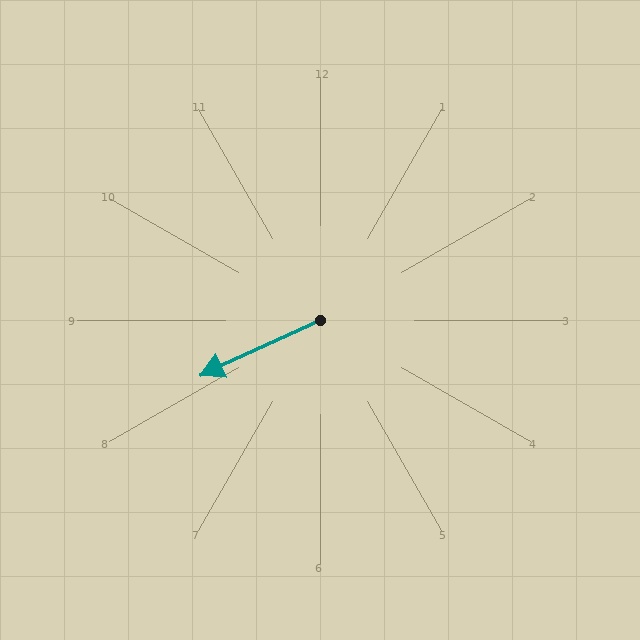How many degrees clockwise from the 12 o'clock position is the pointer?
Approximately 245 degrees.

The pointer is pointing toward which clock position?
Roughly 8 o'clock.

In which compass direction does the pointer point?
Southwest.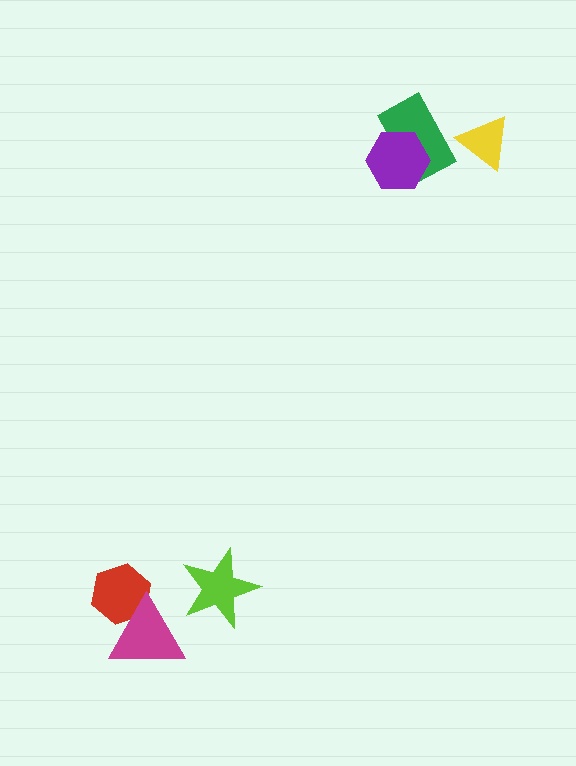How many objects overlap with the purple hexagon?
1 object overlaps with the purple hexagon.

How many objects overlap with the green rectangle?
1 object overlaps with the green rectangle.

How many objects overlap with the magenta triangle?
1 object overlaps with the magenta triangle.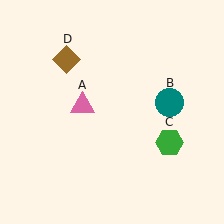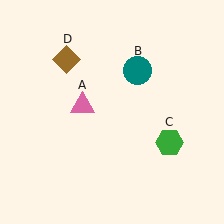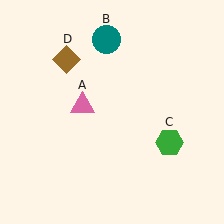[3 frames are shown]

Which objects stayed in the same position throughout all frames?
Pink triangle (object A) and green hexagon (object C) and brown diamond (object D) remained stationary.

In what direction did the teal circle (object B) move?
The teal circle (object B) moved up and to the left.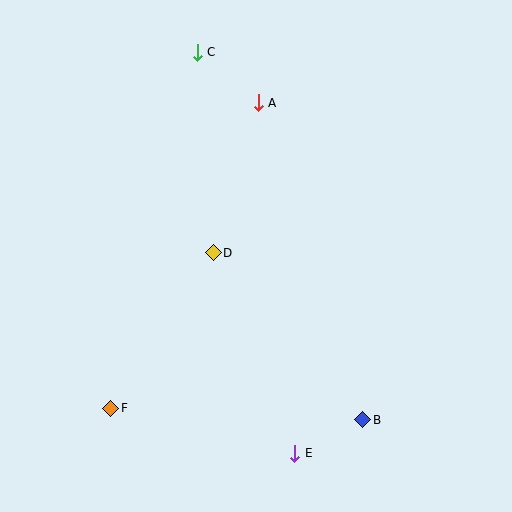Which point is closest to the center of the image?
Point D at (213, 253) is closest to the center.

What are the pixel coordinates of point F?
Point F is at (111, 408).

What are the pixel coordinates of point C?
Point C is at (197, 52).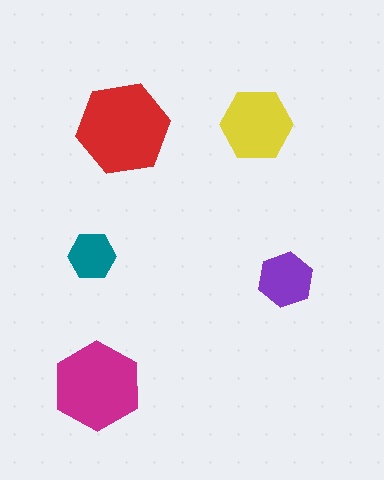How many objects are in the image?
There are 5 objects in the image.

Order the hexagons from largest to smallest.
the red one, the magenta one, the yellow one, the purple one, the teal one.